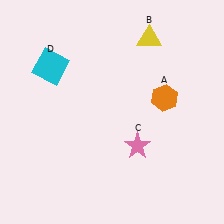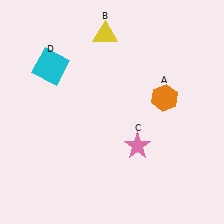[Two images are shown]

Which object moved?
The yellow triangle (B) moved left.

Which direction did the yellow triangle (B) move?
The yellow triangle (B) moved left.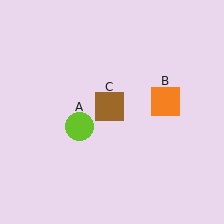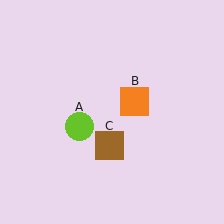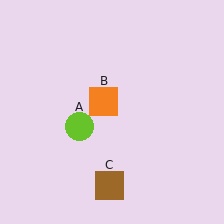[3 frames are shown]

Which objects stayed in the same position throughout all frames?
Lime circle (object A) remained stationary.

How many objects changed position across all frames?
2 objects changed position: orange square (object B), brown square (object C).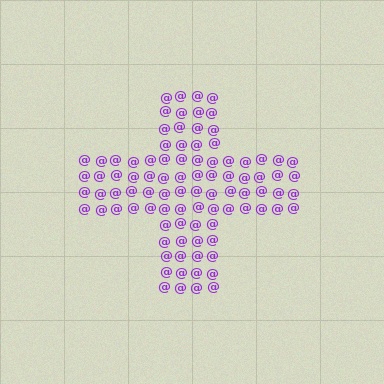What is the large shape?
The large shape is a cross.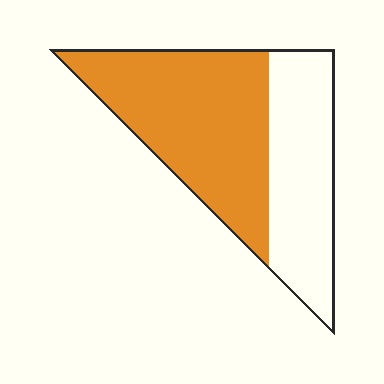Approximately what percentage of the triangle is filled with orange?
Approximately 60%.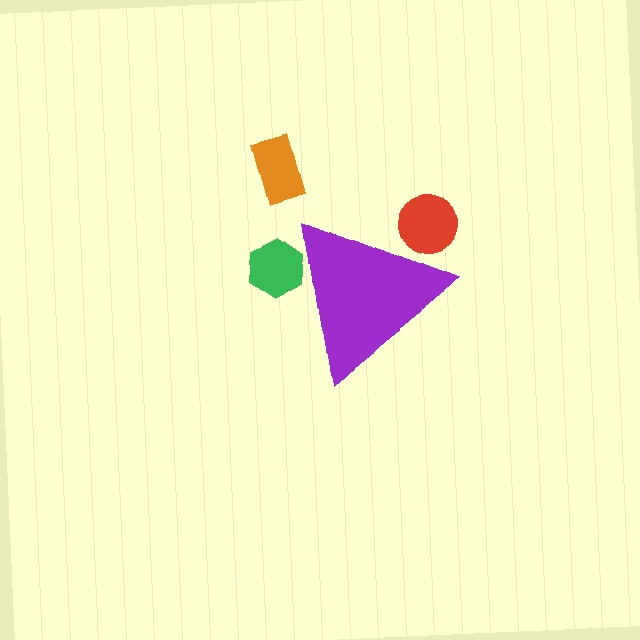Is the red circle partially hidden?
Yes, the red circle is partially hidden behind the purple triangle.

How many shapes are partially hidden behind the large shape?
2 shapes are partially hidden.